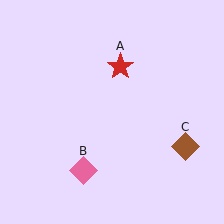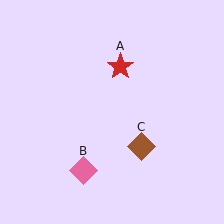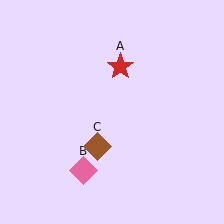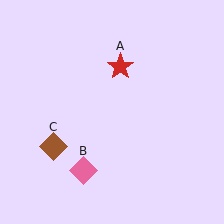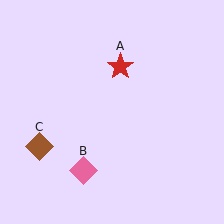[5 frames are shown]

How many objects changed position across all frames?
1 object changed position: brown diamond (object C).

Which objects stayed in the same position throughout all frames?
Red star (object A) and pink diamond (object B) remained stationary.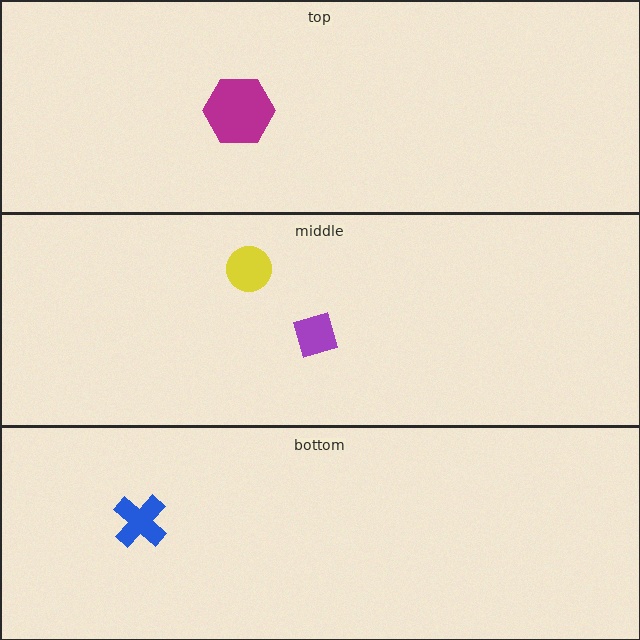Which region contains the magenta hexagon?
The top region.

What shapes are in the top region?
The magenta hexagon.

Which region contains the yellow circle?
The middle region.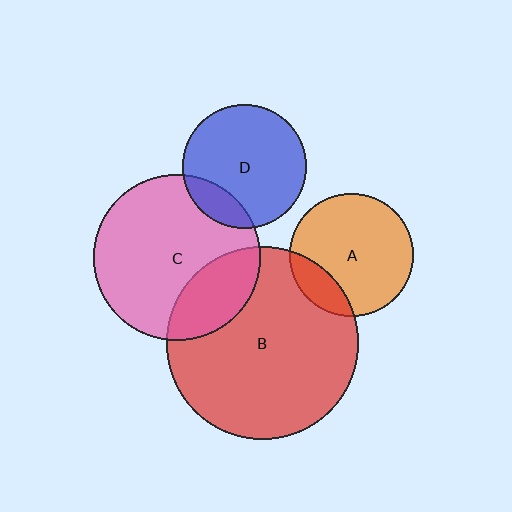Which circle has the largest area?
Circle B (red).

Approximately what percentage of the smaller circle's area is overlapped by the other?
Approximately 25%.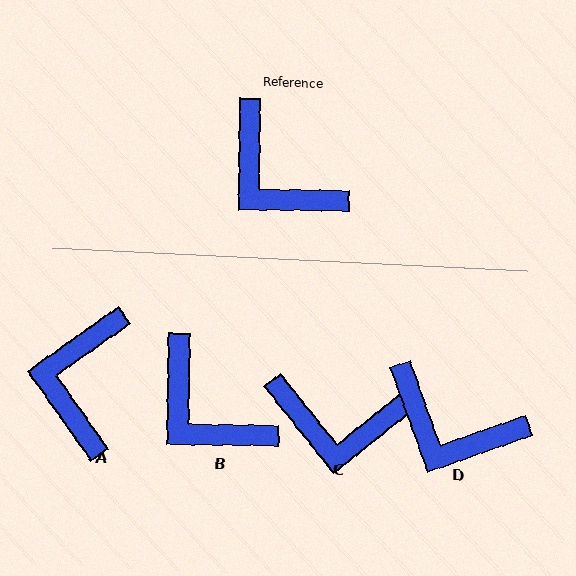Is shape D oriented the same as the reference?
No, it is off by about 20 degrees.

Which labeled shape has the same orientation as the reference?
B.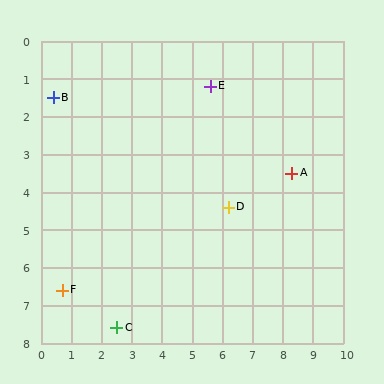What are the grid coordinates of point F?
Point F is at approximately (0.7, 6.6).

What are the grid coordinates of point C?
Point C is at approximately (2.5, 7.6).